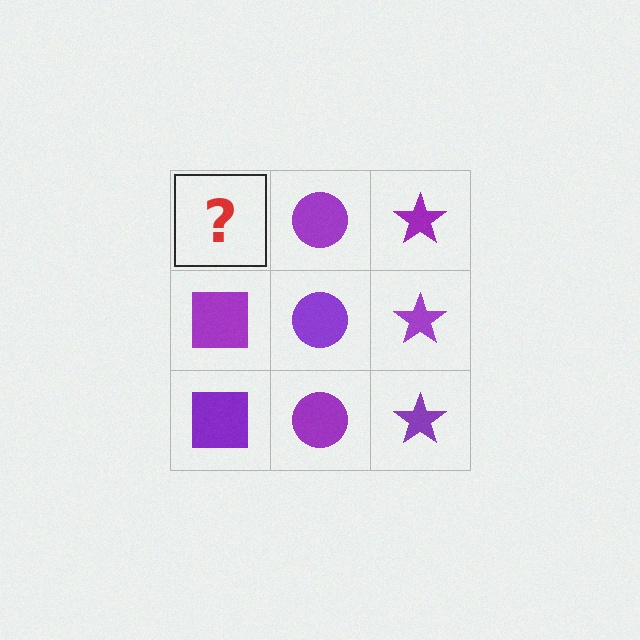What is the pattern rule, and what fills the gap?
The rule is that each column has a consistent shape. The gap should be filled with a purple square.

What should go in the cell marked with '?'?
The missing cell should contain a purple square.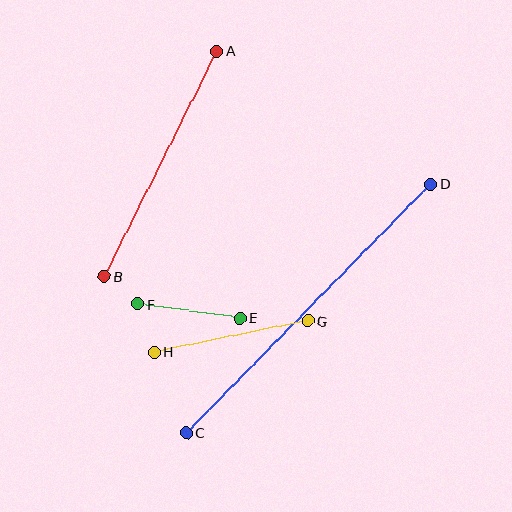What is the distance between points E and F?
The distance is approximately 103 pixels.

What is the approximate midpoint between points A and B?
The midpoint is at approximately (160, 164) pixels.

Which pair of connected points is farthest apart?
Points C and D are farthest apart.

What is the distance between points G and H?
The distance is approximately 157 pixels.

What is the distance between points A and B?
The distance is approximately 252 pixels.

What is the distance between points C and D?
The distance is approximately 348 pixels.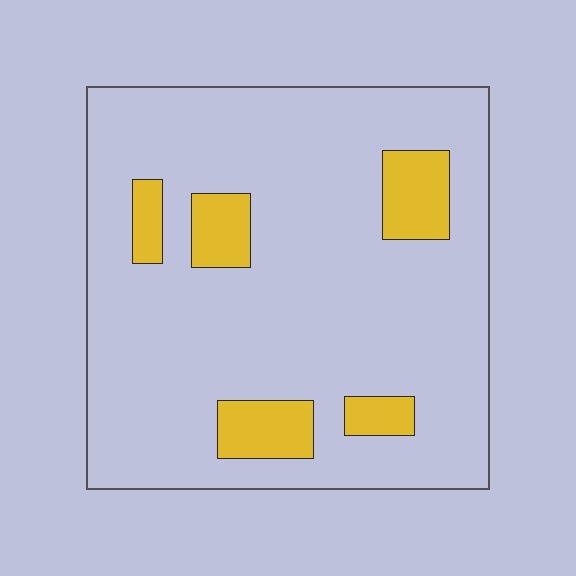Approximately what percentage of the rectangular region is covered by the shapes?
Approximately 15%.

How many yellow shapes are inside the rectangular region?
5.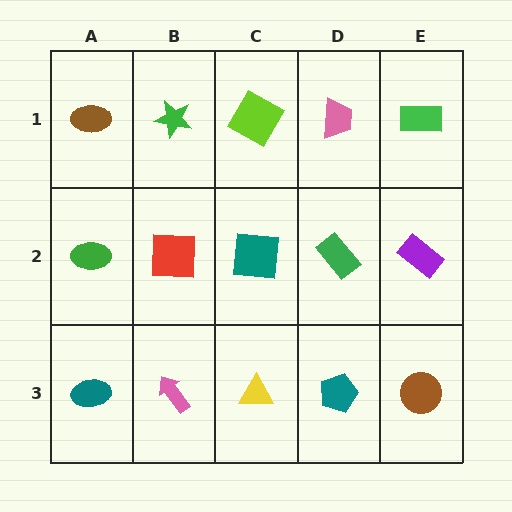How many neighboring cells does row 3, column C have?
3.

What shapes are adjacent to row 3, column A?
A green ellipse (row 2, column A), a pink arrow (row 3, column B).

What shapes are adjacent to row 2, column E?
A green rectangle (row 1, column E), a brown circle (row 3, column E), a green rectangle (row 2, column D).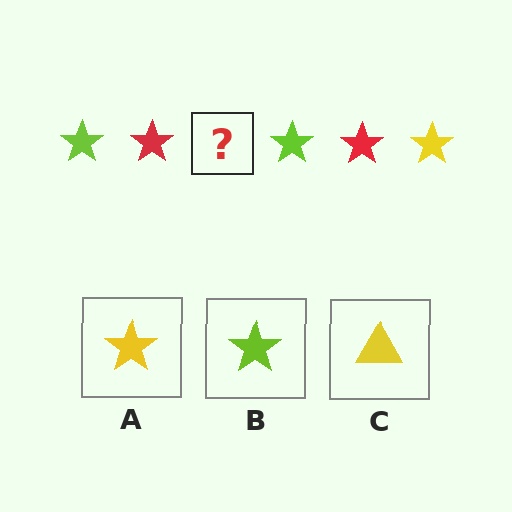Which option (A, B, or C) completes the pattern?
A.